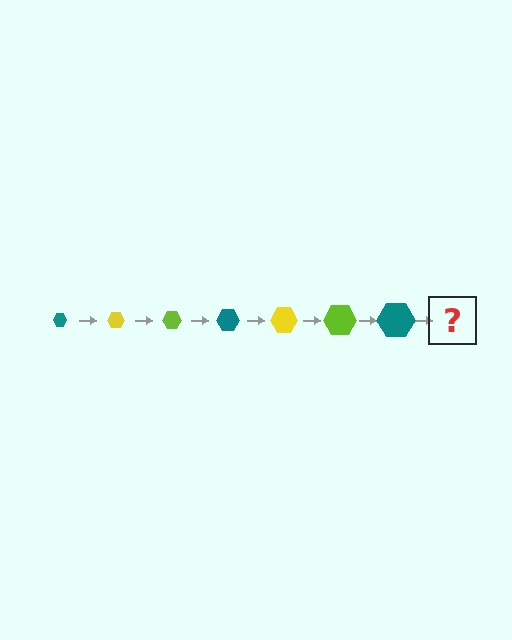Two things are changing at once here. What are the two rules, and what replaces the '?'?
The two rules are that the hexagon grows larger each step and the color cycles through teal, yellow, and lime. The '?' should be a yellow hexagon, larger than the previous one.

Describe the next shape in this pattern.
It should be a yellow hexagon, larger than the previous one.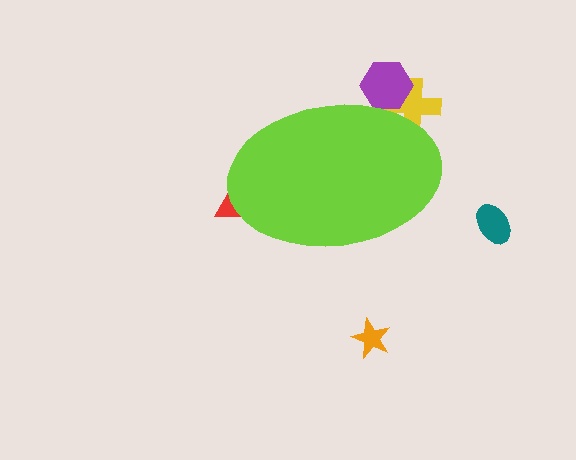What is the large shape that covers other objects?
A lime ellipse.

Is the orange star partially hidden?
No, the orange star is fully visible.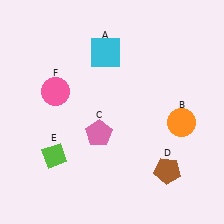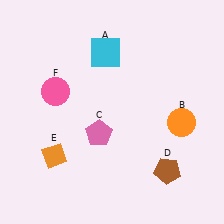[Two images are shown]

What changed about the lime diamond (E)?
In Image 1, E is lime. In Image 2, it changed to orange.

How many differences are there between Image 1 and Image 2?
There is 1 difference between the two images.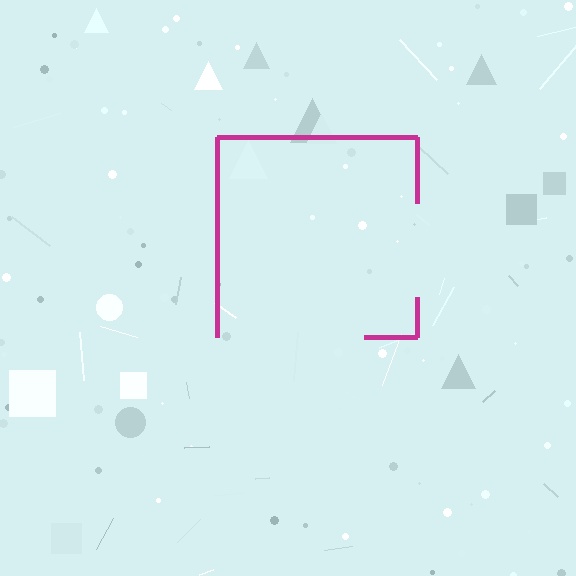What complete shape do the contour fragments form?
The contour fragments form a square.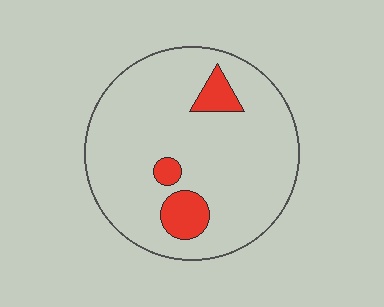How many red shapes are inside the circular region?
3.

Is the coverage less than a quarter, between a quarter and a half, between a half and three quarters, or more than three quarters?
Less than a quarter.